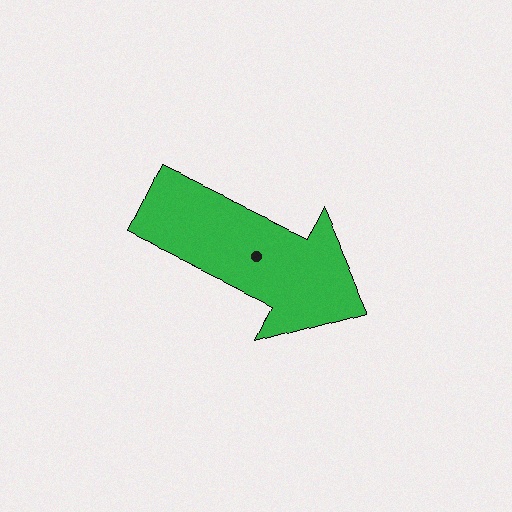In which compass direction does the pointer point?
Southeast.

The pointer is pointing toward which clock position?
Roughly 4 o'clock.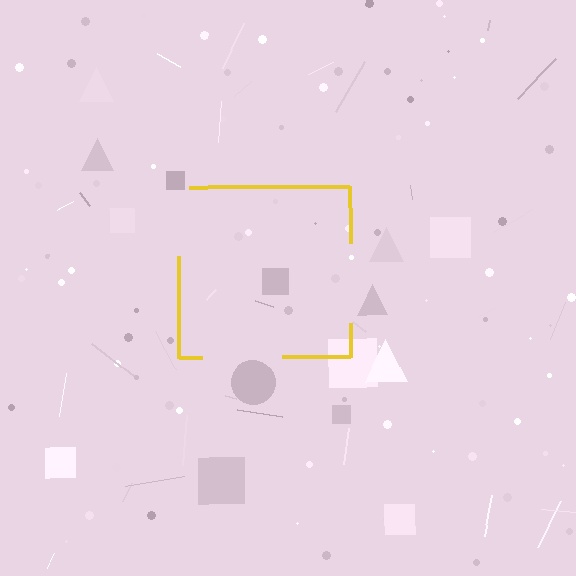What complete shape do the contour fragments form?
The contour fragments form a square.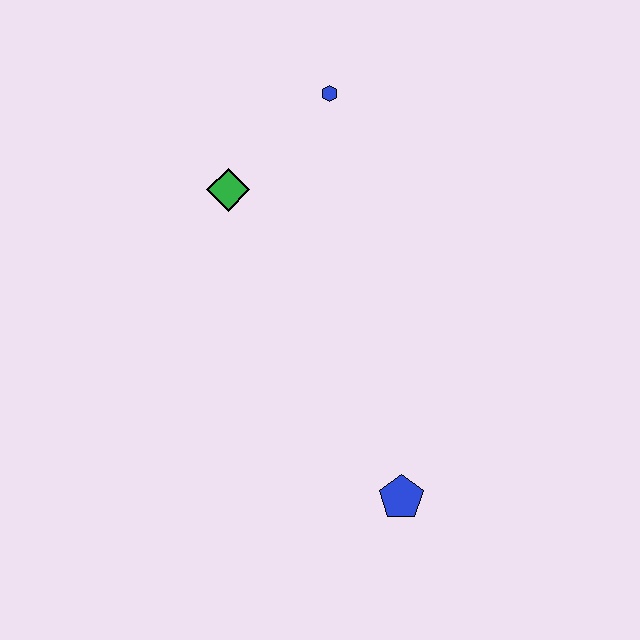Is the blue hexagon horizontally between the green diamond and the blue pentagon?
Yes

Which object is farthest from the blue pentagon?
The blue hexagon is farthest from the blue pentagon.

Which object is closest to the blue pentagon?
The green diamond is closest to the blue pentagon.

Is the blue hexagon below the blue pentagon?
No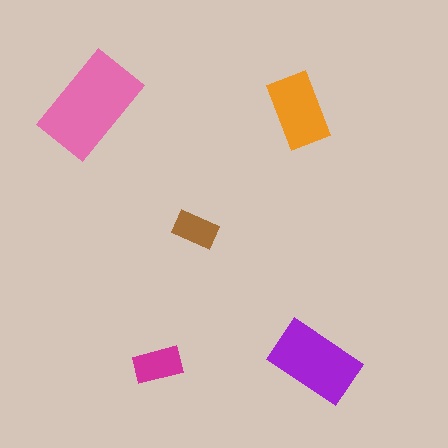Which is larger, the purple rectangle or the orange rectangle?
The purple one.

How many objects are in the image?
There are 5 objects in the image.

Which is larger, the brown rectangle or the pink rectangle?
The pink one.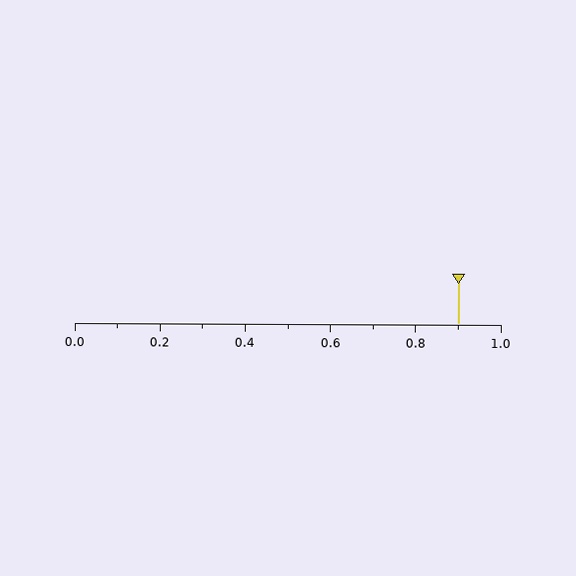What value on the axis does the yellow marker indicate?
The marker indicates approximately 0.9.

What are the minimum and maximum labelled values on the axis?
The axis runs from 0.0 to 1.0.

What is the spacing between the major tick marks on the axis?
The major ticks are spaced 0.2 apart.